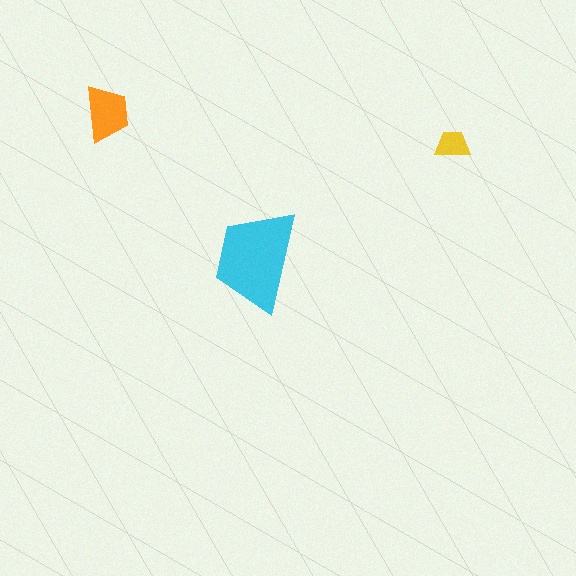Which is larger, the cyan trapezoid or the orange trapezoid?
The cyan one.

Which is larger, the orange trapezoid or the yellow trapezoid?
The orange one.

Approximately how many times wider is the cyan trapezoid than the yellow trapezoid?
About 3 times wider.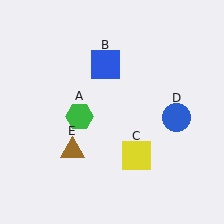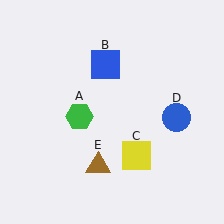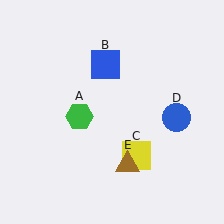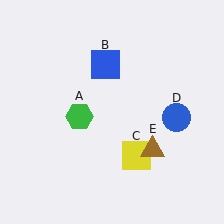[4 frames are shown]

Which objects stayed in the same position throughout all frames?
Green hexagon (object A) and blue square (object B) and yellow square (object C) and blue circle (object D) remained stationary.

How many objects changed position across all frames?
1 object changed position: brown triangle (object E).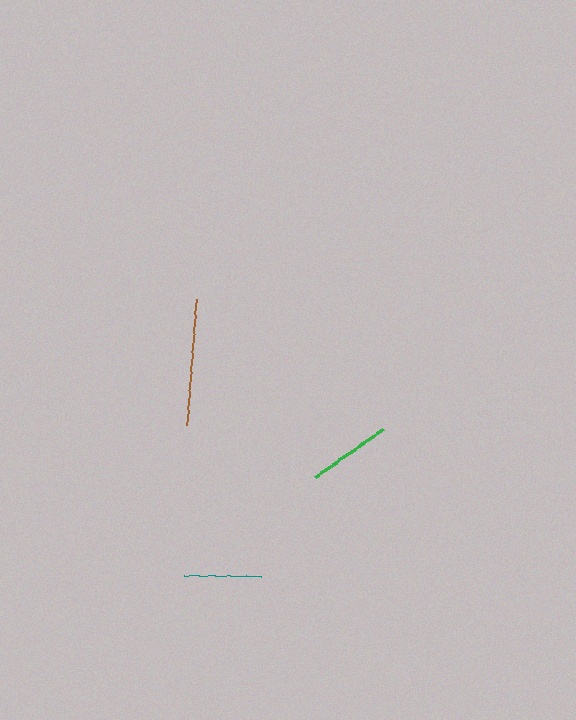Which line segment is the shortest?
The teal line is the shortest at approximately 77 pixels.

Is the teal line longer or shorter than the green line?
The green line is longer than the teal line.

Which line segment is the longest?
The brown line is the longest at approximately 127 pixels.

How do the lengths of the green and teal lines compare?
The green and teal lines are approximately the same length.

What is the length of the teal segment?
The teal segment is approximately 77 pixels long.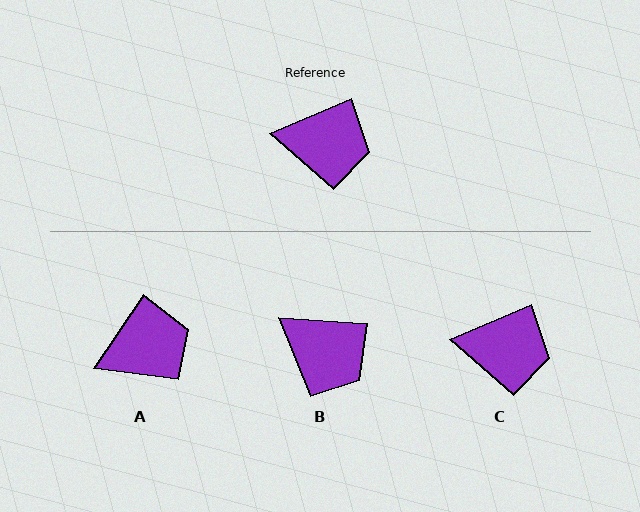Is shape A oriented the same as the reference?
No, it is off by about 33 degrees.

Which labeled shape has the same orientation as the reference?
C.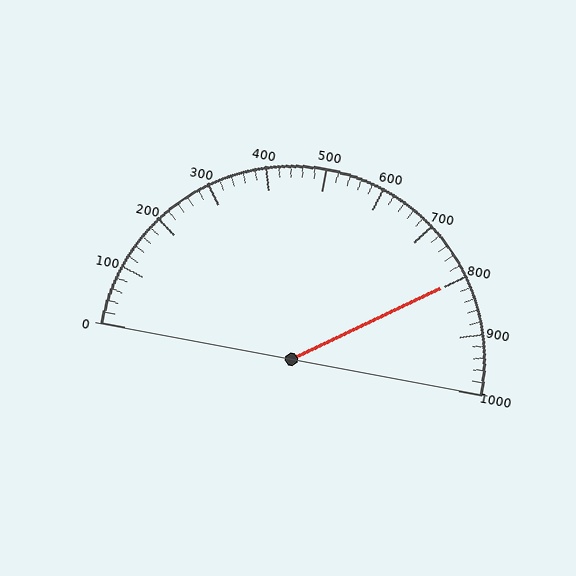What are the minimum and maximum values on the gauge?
The gauge ranges from 0 to 1000.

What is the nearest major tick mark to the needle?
The nearest major tick mark is 800.